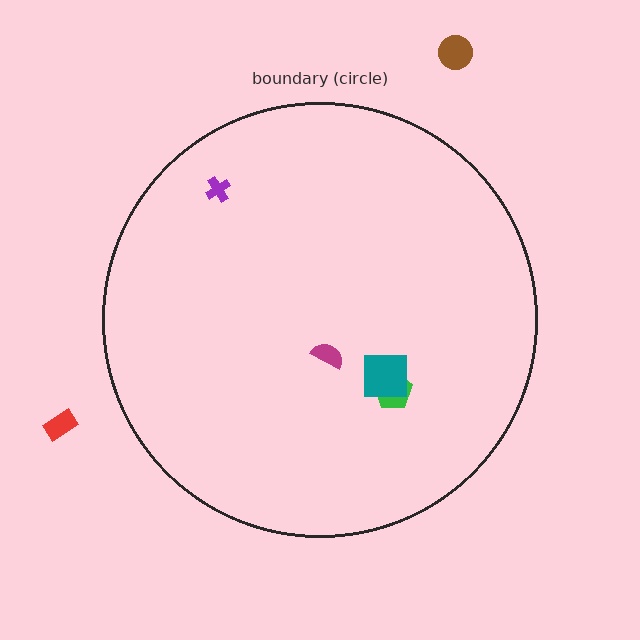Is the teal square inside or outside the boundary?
Inside.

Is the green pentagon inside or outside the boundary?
Inside.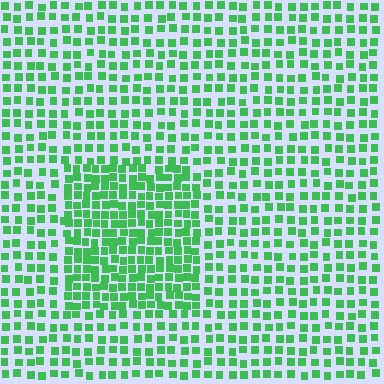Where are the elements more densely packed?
The elements are more densely packed inside the rectangle boundary.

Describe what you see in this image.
The image contains small green elements arranged at two different densities. A rectangle-shaped region is visible where the elements are more densely packed than the surrounding area.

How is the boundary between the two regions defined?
The boundary is defined by a change in element density (approximately 1.7x ratio). All elements are the same color, size, and shape.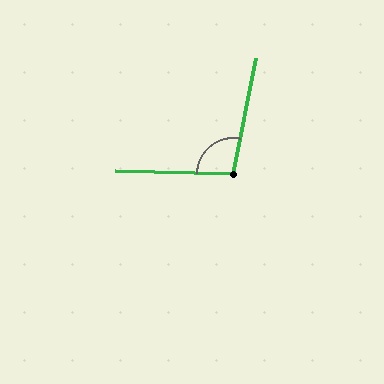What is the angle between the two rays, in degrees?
Approximately 100 degrees.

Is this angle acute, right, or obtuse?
It is obtuse.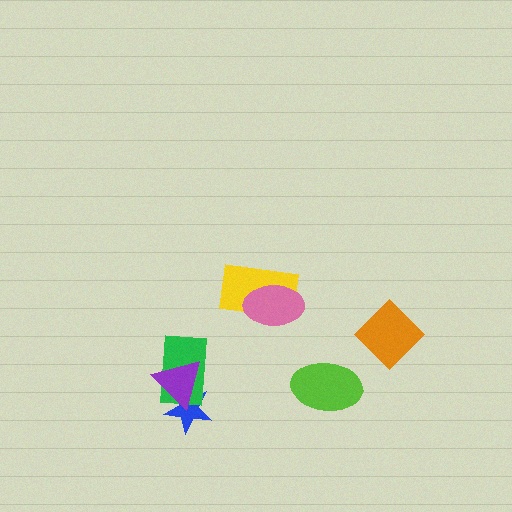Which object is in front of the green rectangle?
The purple triangle is in front of the green rectangle.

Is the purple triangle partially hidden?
No, no other shape covers it.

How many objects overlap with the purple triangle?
2 objects overlap with the purple triangle.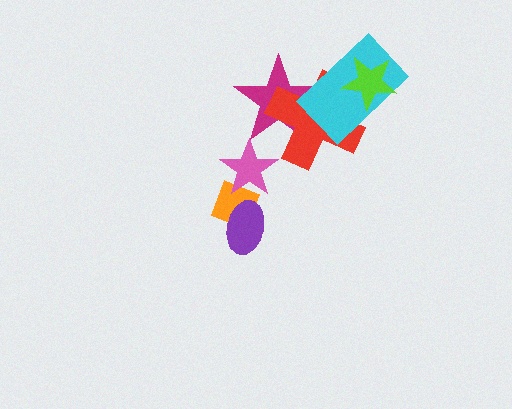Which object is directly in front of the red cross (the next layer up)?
The cyan rectangle is directly in front of the red cross.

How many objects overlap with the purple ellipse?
1 object overlaps with the purple ellipse.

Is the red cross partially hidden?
Yes, it is partially covered by another shape.